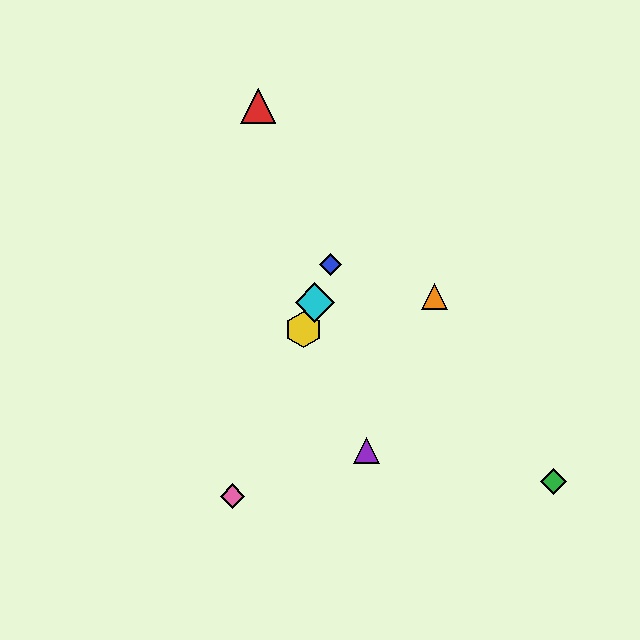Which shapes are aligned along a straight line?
The blue diamond, the yellow hexagon, the cyan diamond, the pink diamond are aligned along a straight line.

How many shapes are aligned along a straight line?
4 shapes (the blue diamond, the yellow hexagon, the cyan diamond, the pink diamond) are aligned along a straight line.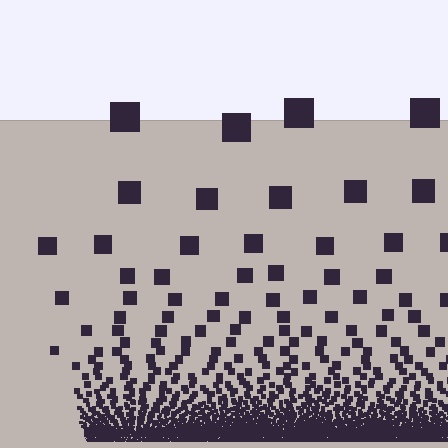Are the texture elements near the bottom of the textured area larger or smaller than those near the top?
Smaller. The gradient is inverted — elements near the bottom are smaller and denser.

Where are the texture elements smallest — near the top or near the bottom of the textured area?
Near the bottom.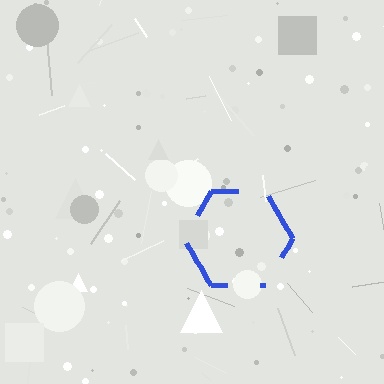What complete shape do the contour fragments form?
The contour fragments form a hexagon.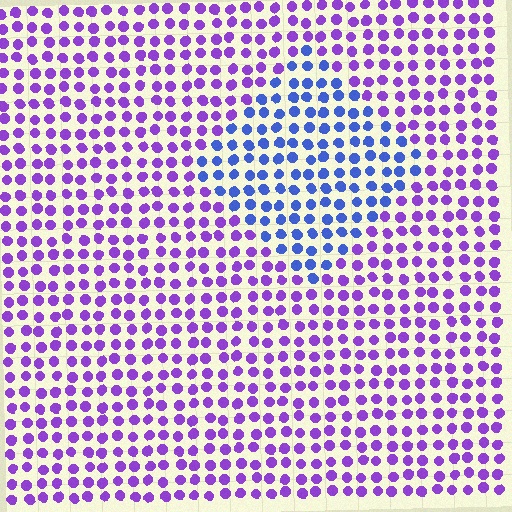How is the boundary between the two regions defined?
The boundary is defined purely by a slight shift in hue (about 46 degrees). Spacing, size, and orientation are identical on both sides.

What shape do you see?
I see a diamond.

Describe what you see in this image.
The image is filled with small purple elements in a uniform arrangement. A diamond-shaped region is visible where the elements are tinted to a slightly different hue, forming a subtle color boundary.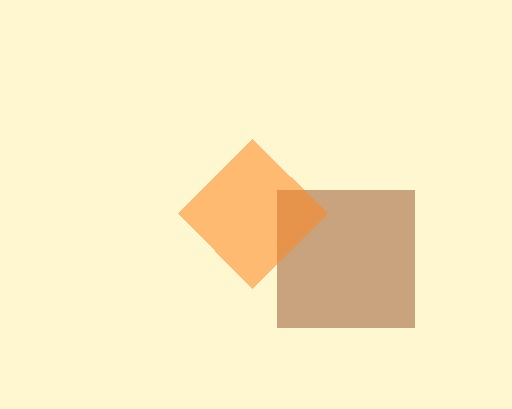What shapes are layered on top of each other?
The layered shapes are: a brown square, an orange diamond.